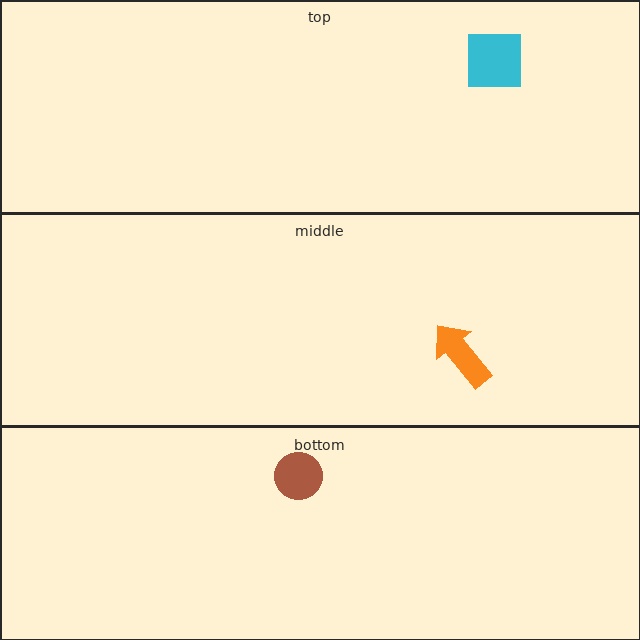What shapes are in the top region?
The cyan square.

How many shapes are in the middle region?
1.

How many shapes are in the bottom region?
1.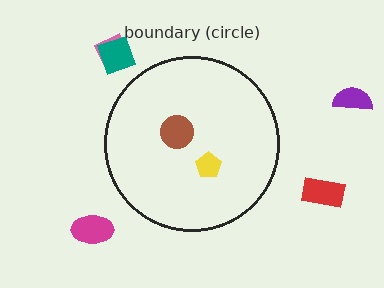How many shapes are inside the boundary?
2 inside, 5 outside.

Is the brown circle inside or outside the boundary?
Inside.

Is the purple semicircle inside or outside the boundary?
Outside.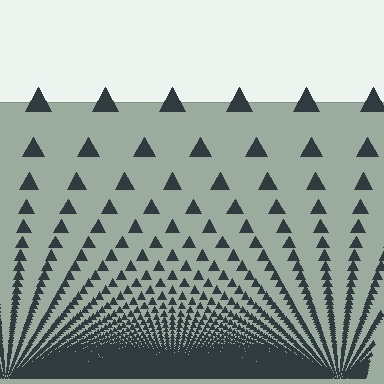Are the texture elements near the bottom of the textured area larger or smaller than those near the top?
Smaller. The gradient is inverted — elements near the bottom are smaller and denser.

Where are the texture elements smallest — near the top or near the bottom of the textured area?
Near the bottom.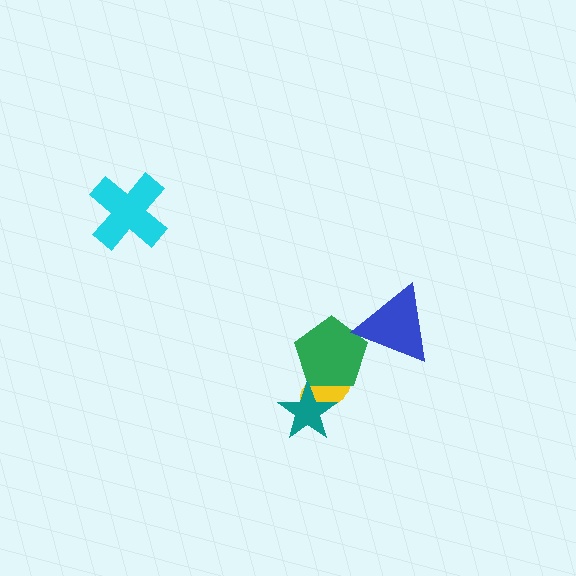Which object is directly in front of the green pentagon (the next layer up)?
The teal star is directly in front of the green pentagon.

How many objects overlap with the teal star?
2 objects overlap with the teal star.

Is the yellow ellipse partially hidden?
Yes, it is partially covered by another shape.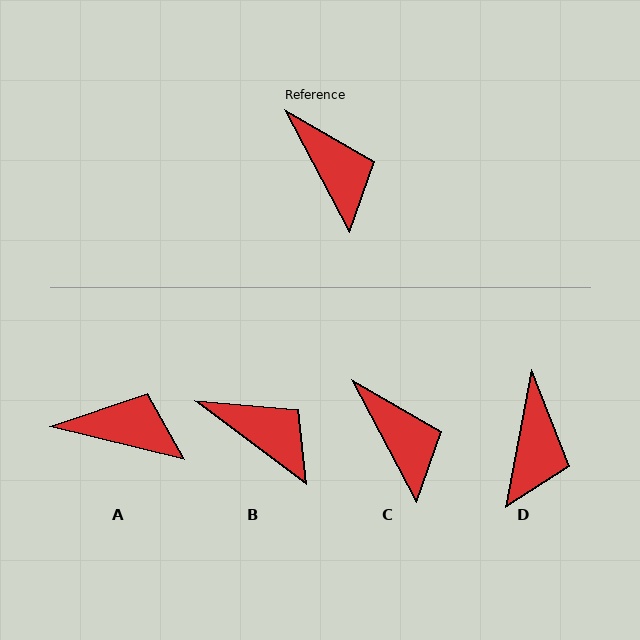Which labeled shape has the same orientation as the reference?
C.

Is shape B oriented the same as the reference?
No, it is off by about 25 degrees.